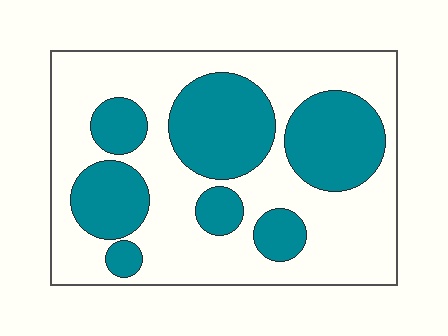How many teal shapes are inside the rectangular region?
7.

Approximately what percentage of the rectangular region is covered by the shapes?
Approximately 35%.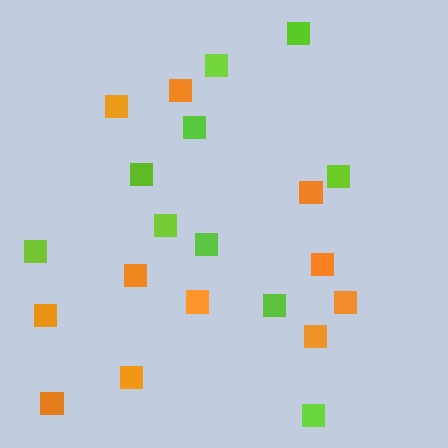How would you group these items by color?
There are 2 groups: one group of orange squares (11) and one group of lime squares (10).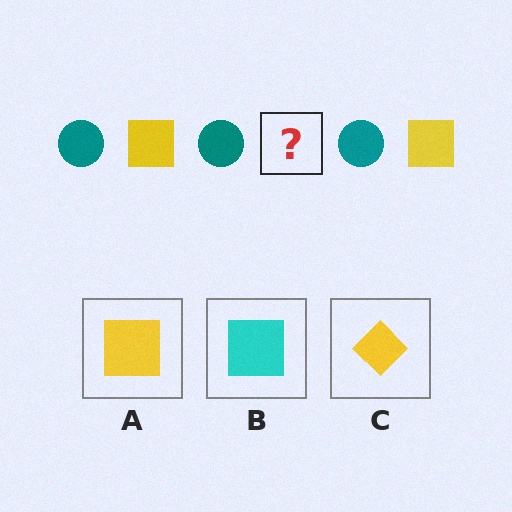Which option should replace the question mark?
Option A.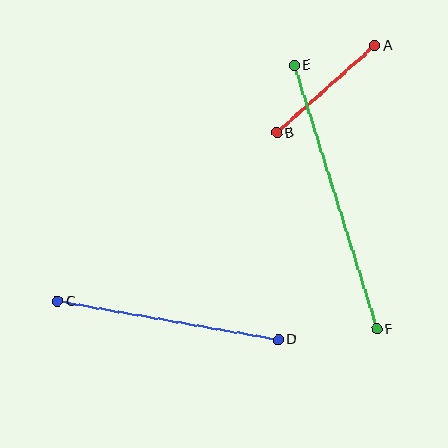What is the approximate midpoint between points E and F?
The midpoint is at approximately (336, 197) pixels.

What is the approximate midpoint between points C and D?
The midpoint is at approximately (168, 321) pixels.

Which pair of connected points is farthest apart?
Points E and F are farthest apart.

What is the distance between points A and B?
The distance is approximately 131 pixels.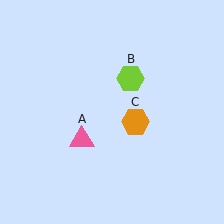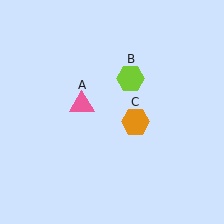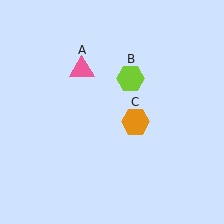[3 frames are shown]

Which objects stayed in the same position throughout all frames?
Lime hexagon (object B) and orange hexagon (object C) remained stationary.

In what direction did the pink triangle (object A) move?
The pink triangle (object A) moved up.